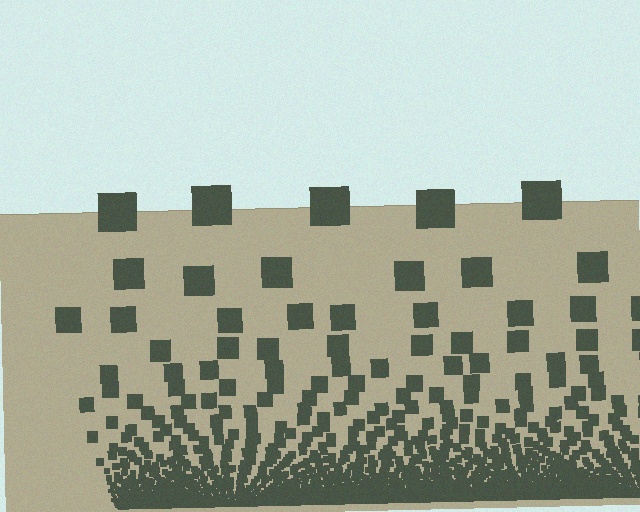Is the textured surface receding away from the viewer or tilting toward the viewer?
The surface appears to tilt toward the viewer. Texture elements get larger and sparser toward the top.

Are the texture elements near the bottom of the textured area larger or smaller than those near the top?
Smaller. The gradient is inverted — elements near the bottom are smaller and denser.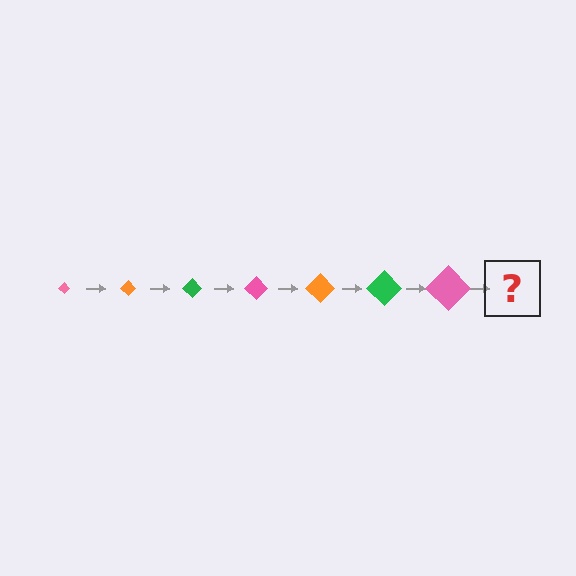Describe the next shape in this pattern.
It should be an orange diamond, larger than the previous one.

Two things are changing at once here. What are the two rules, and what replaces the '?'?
The two rules are that the diamond grows larger each step and the color cycles through pink, orange, and green. The '?' should be an orange diamond, larger than the previous one.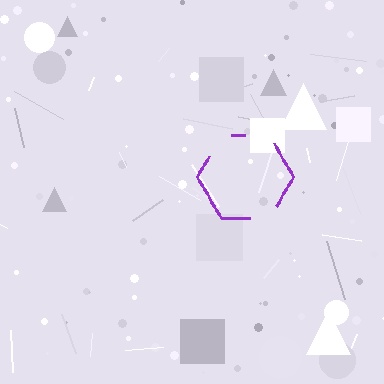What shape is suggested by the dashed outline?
The dashed outline suggests a hexagon.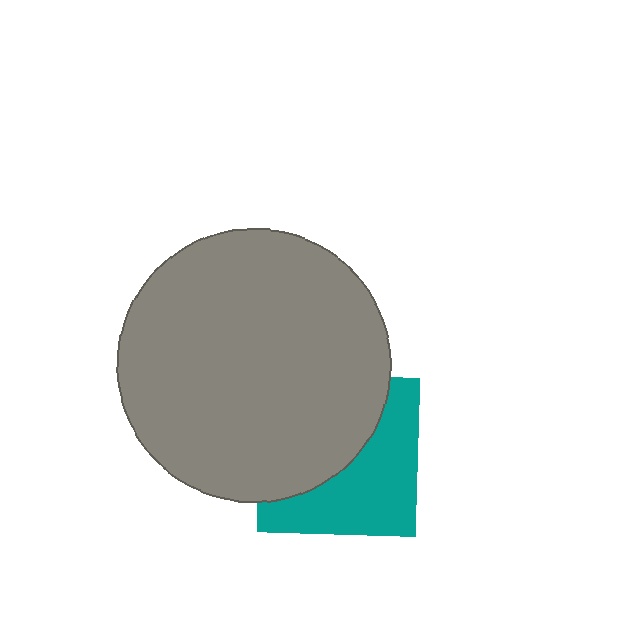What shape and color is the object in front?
The object in front is a gray circle.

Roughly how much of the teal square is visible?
About half of it is visible (roughly 49%).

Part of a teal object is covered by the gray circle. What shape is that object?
It is a square.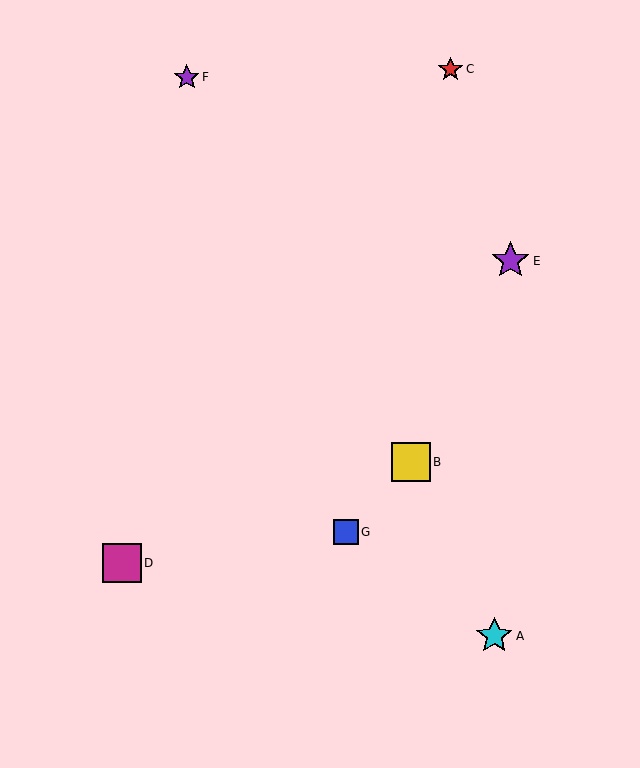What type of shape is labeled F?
Shape F is a purple star.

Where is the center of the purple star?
The center of the purple star is at (511, 261).